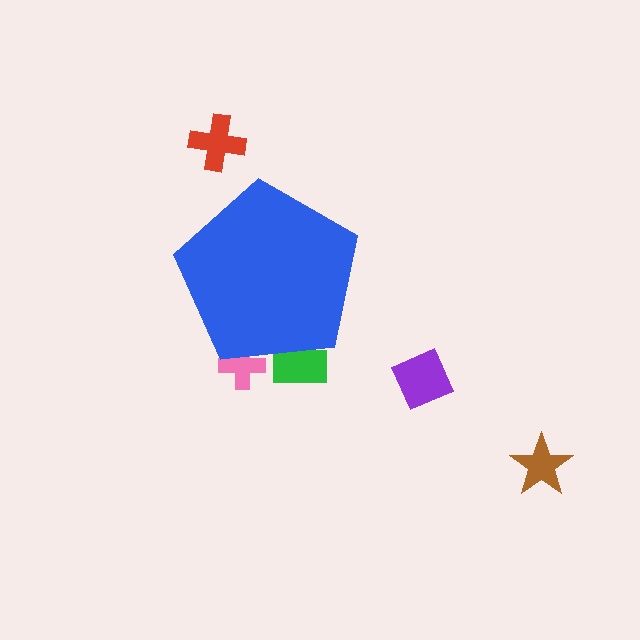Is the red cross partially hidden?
No, the red cross is fully visible.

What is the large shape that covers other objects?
A blue pentagon.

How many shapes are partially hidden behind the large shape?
2 shapes are partially hidden.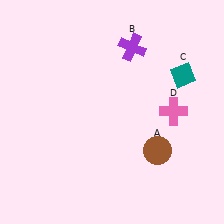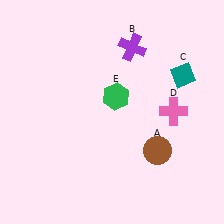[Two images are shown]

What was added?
A green hexagon (E) was added in Image 2.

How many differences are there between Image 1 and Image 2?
There is 1 difference between the two images.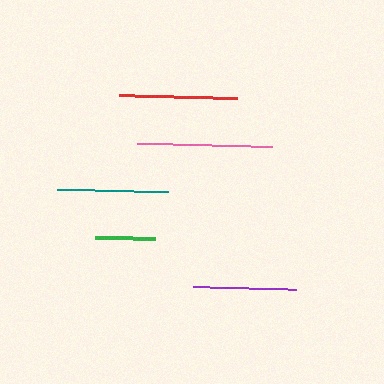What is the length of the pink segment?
The pink segment is approximately 135 pixels long.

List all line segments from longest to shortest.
From longest to shortest: pink, red, teal, purple, green.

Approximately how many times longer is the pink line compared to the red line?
The pink line is approximately 1.1 times the length of the red line.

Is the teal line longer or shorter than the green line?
The teal line is longer than the green line.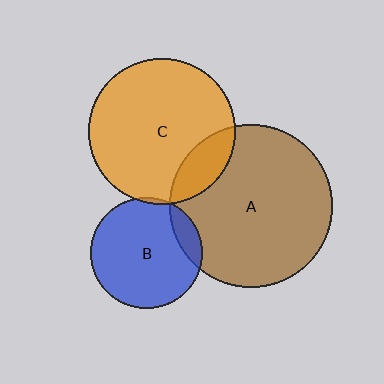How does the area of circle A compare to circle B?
Approximately 2.1 times.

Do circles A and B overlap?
Yes.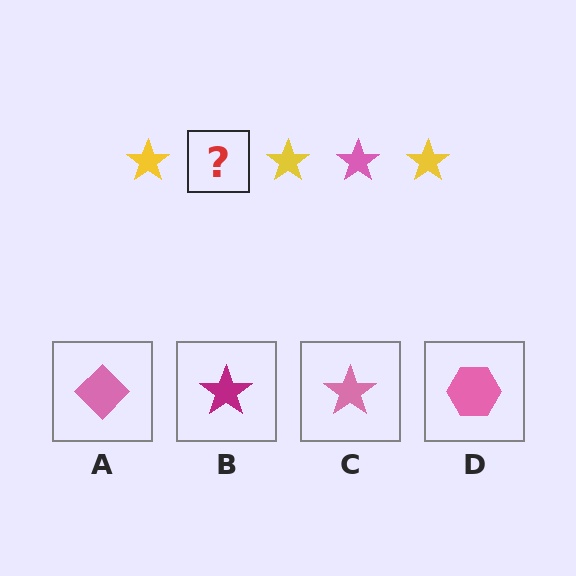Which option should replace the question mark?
Option C.